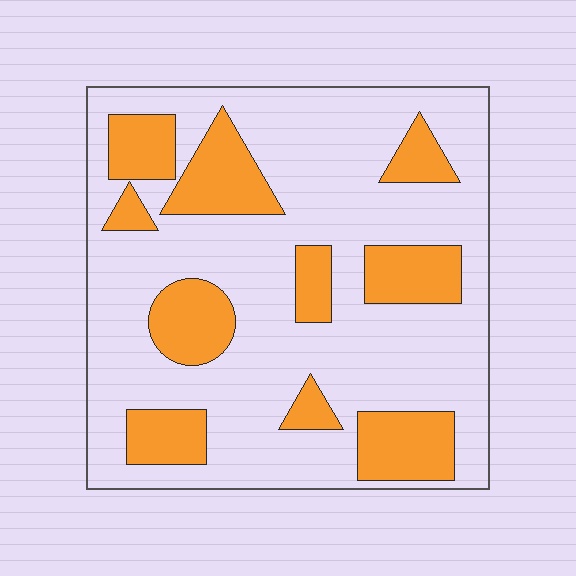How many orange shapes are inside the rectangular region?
10.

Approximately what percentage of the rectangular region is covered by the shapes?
Approximately 25%.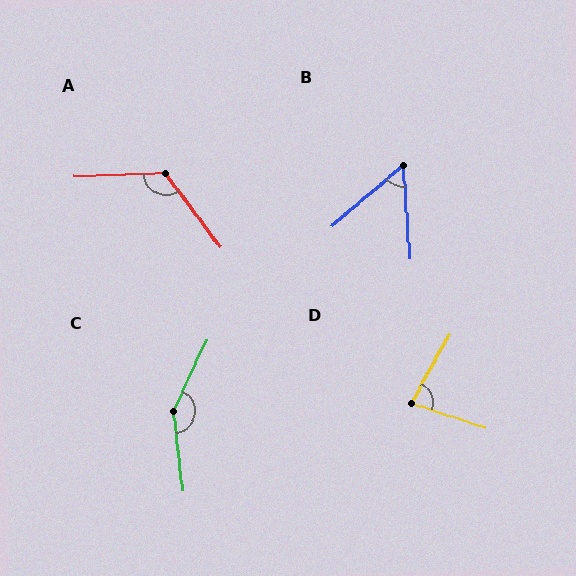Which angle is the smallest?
B, at approximately 54 degrees.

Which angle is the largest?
C, at approximately 148 degrees.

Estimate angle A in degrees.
Approximately 125 degrees.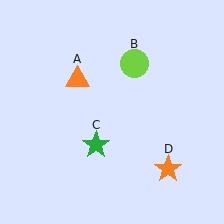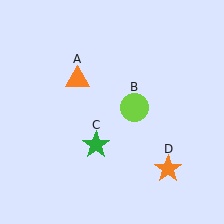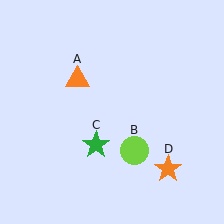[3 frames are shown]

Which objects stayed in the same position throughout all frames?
Orange triangle (object A) and green star (object C) and orange star (object D) remained stationary.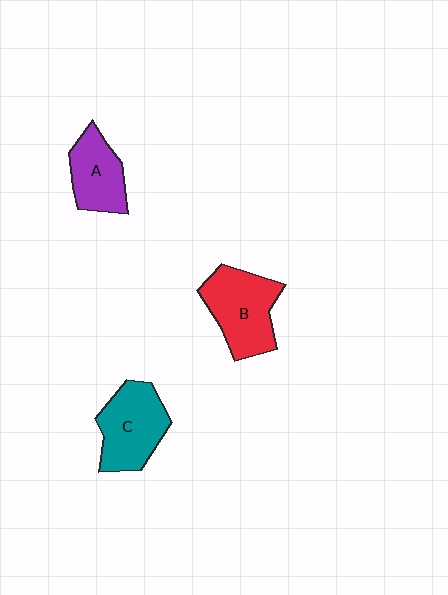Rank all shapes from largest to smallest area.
From largest to smallest: B (red), C (teal), A (purple).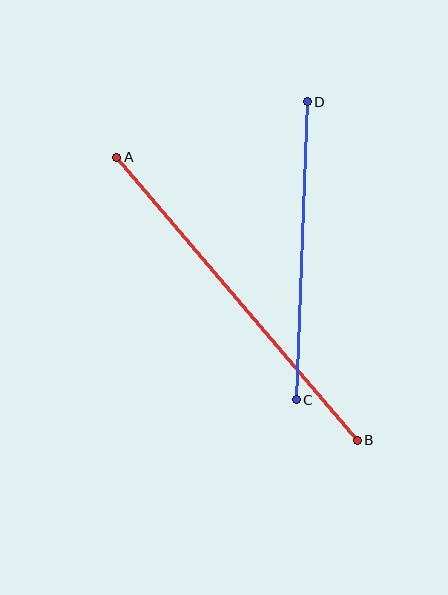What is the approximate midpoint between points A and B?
The midpoint is at approximately (237, 299) pixels.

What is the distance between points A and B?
The distance is approximately 371 pixels.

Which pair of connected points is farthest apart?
Points A and B are farthest apart.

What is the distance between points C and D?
The distance is approximately 298 pixels.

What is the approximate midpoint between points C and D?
The midpoint is at approximately (302, 251) pixels.